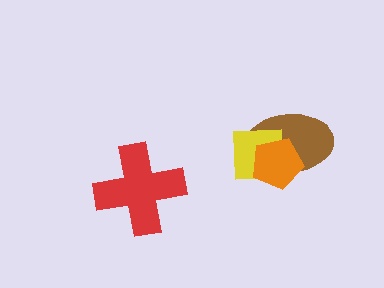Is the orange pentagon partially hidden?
No, no other shape covers it.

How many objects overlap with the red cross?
0 objects overlap with the red cross.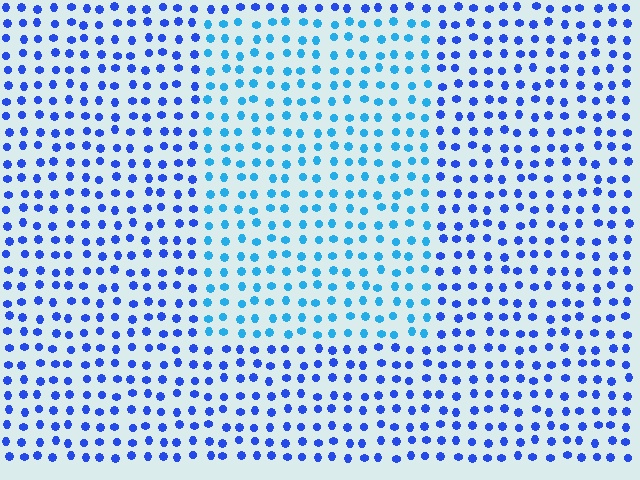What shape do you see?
I see a rectangle.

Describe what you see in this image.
The image is filled with small blue elements in a uniform arrangement. A rectangle-shaped region is visible where the elements are tinted to a slightly different hue, forming a subtle color boundary.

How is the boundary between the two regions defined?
The boundary is defined purely by a slight shift in hue (about 31 degrees). Spacing, size, and orientation are identical on both sides.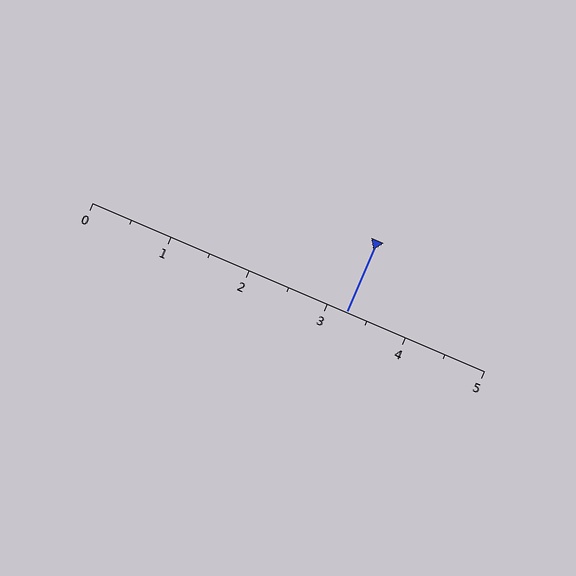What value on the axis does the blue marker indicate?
The marker indicates approximately 3.2.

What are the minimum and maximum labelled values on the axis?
The axis runs from 0 to 5.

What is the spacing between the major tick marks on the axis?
The major ticks are spaced 1 apart.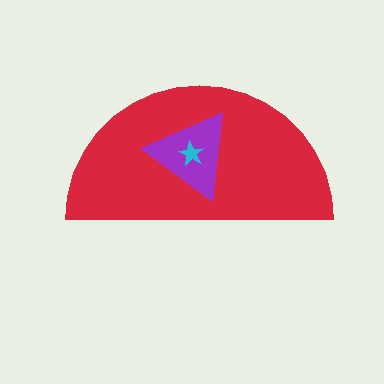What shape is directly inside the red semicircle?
The purple triangle.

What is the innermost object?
The cyan star.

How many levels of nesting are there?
3.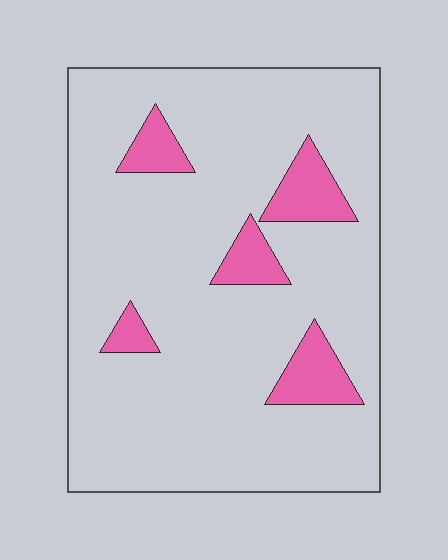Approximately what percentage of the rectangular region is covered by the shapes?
Approximately 10%.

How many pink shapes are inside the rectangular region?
5.